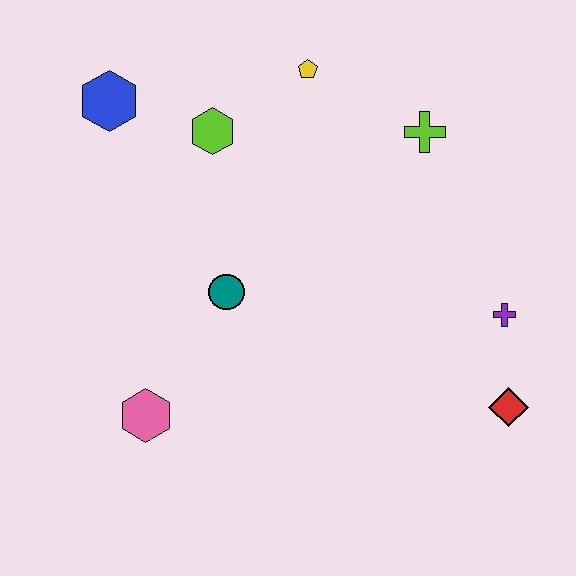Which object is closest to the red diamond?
The purple cross is closest to the red diamond.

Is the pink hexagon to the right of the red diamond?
No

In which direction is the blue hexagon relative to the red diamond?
The blue hexagon is to the left of the red diamond.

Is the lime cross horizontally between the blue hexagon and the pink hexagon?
No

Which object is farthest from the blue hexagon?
The red diamond is farthest from the blue hexagon.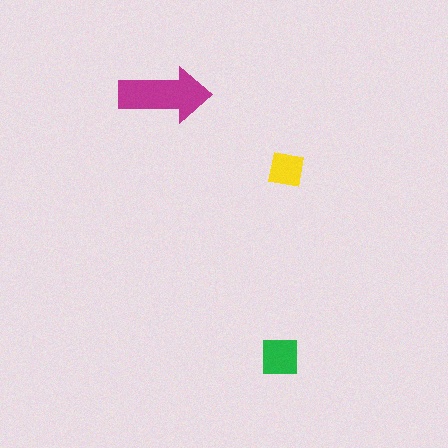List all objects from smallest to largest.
The yellow square, the green square, the magenta arrow.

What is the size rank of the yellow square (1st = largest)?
3rd.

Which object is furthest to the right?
The yellow square is rightmost.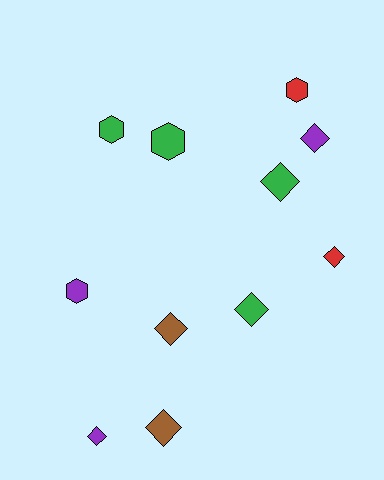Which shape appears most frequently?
Diamond, with 7 objects.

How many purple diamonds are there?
There are 2 purple diamonds.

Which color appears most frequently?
Green, with 4 objects.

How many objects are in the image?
There are 11 objects.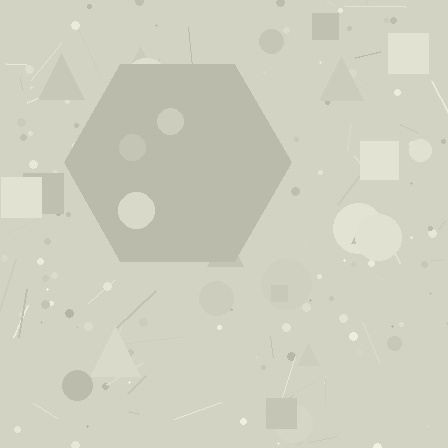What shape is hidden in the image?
A hexagon is hidden in the image.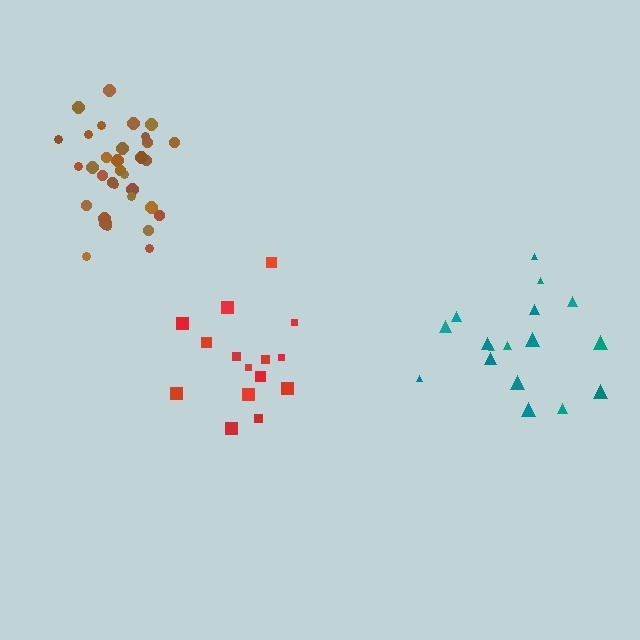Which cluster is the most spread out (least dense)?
Red.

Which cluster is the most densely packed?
Brown.